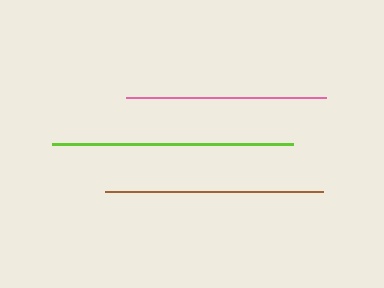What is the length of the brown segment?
The brown segment is approximately 217 pixels long.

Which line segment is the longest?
The lime line is the longest at approximately 241 pixels.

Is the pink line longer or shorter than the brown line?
The brown line is longer than the pink line.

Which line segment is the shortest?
The pink line is the shortest at approximately 200 pixels.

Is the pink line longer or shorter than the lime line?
The lime line is longer than the pink line.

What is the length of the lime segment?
The lime segment is approximately 241 pixels long.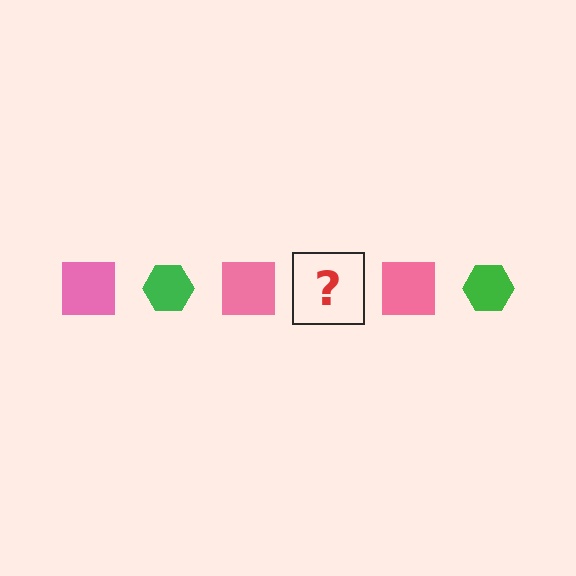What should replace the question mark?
The question mark should be replaced with a green hexagon.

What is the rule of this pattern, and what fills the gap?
The rule is that the pattern alternates between pink square and green hexagon. The gap should be filled with a green hexagon.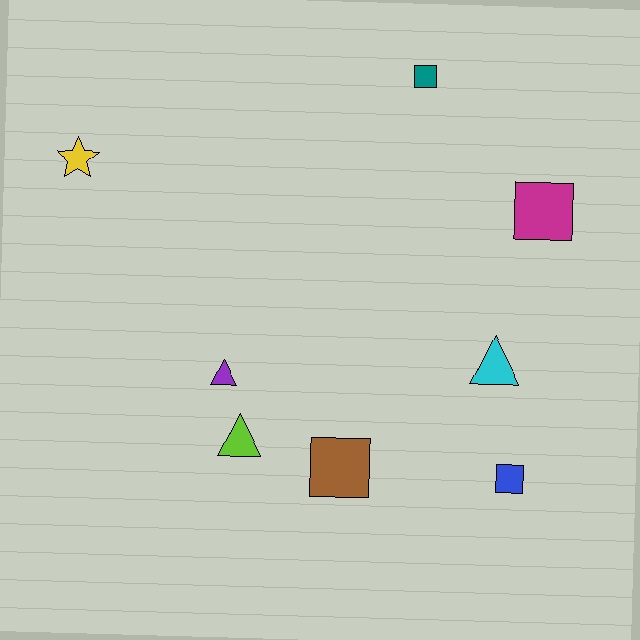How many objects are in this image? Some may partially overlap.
There are 8 objects.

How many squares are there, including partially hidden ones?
There are 4 squares.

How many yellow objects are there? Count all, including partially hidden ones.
There is 1 yellow object.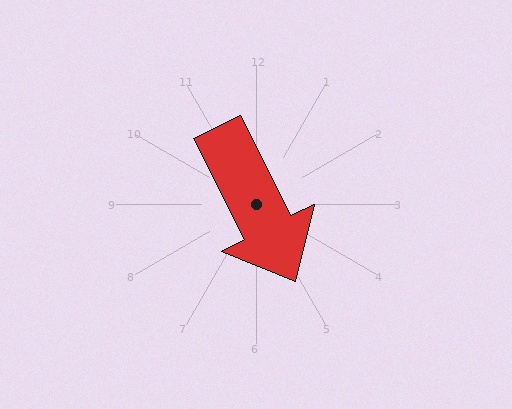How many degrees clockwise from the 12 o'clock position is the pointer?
Approximately 153 degrees.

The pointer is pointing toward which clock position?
Roughly 5 o'clock.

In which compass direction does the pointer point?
Southeast.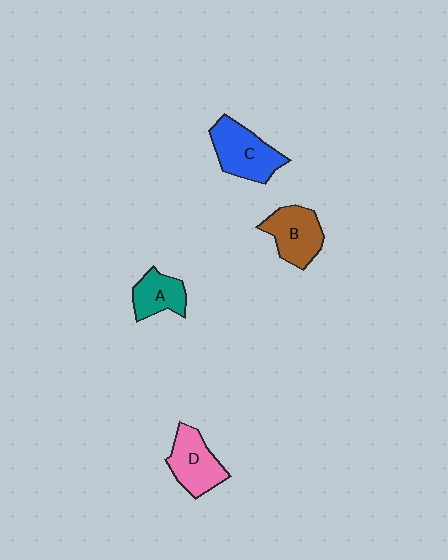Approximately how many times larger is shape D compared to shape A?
Approximately 1.3 times.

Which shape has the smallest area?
Shape A (teal).